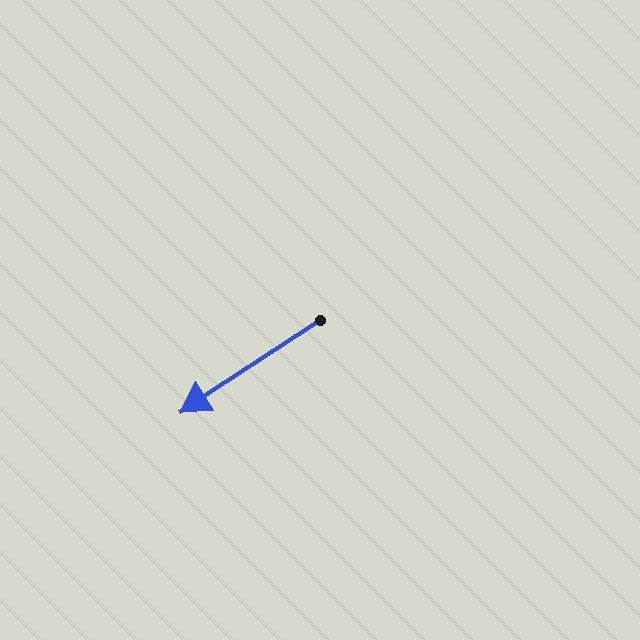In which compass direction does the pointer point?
Southwest.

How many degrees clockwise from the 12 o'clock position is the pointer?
Approximately 237 degrees.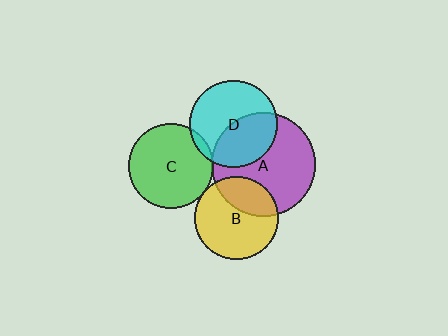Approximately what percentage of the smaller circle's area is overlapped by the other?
Approximately 5%.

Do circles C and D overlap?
Yes.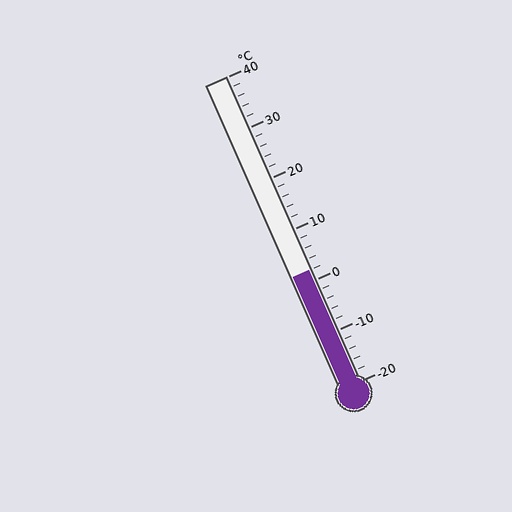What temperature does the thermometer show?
The thermometer shows approximately 2°C.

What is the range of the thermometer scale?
The thermometer scale ranges from -20°C to 40°C.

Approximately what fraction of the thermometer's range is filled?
The thermometer is filled to approximately 35% of its range.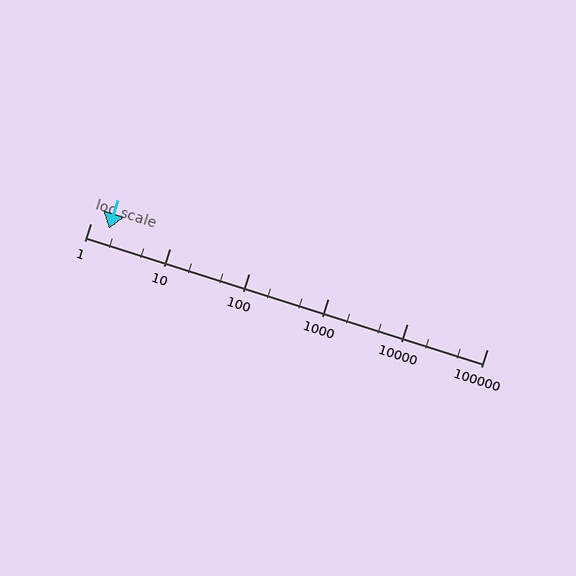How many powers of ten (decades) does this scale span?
The scale spans 5 decades, from 1 to 100000.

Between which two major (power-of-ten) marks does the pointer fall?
The pointer is between 1 and 10.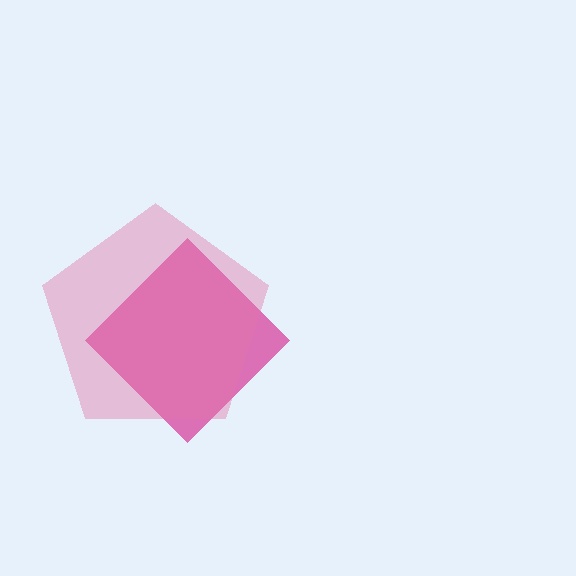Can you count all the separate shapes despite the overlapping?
Yes, there are 2 separate shapes.